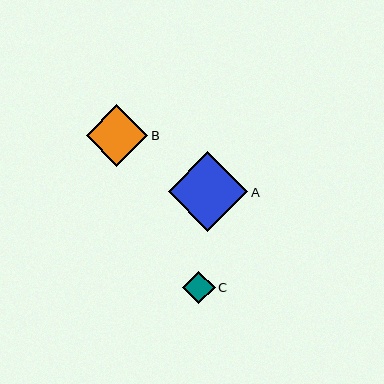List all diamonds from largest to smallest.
From largest to smallest: A, B, C.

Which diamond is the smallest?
Diamond C is the smallest with a size of approximately 32 pixels.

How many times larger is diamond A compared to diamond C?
Diamond A is approximately 2.4 times the size of diamond C.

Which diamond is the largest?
Diamond A is the largest with a size of approximately 79 pixels.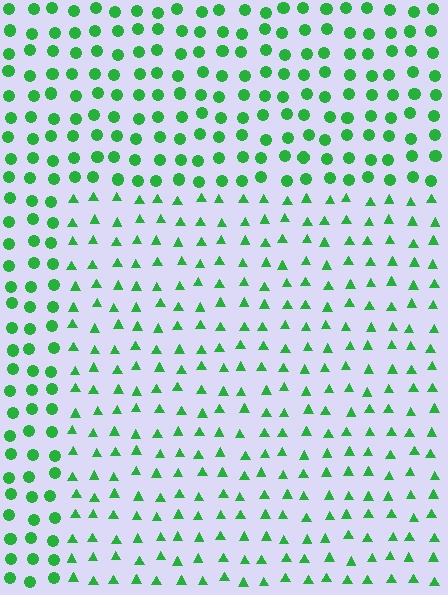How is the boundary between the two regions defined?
The boundary is defined by a change in element shape: triangles inside vs. circles outside. All elements share the same color and spacing.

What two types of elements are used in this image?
The image uses triangles inside the rectangle region and circles outside it.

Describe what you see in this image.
The image is filled with small green elements arranged in a uniform grid. A rectangle-shaped region contains triangles, while the surrounding area contains circles. The boundary is defined purely by the change in element shape.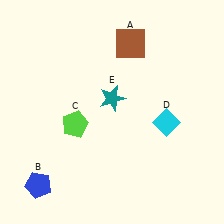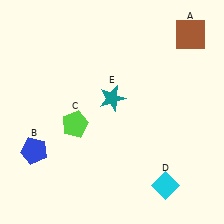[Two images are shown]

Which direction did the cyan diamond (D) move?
The cyan diamond (D) moved down.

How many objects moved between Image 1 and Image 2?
3 objects moved between the two images.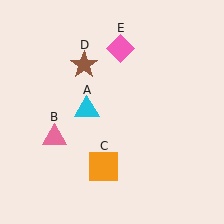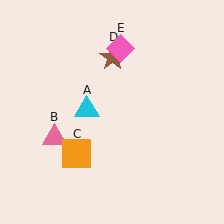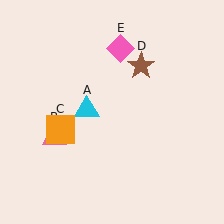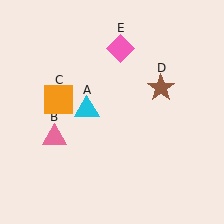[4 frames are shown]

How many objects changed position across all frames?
2 objects changed position: orange square (object C), brown star (object D).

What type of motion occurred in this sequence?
The orange square (object C), brown star (object D) rotated clockwise around the center of the scene.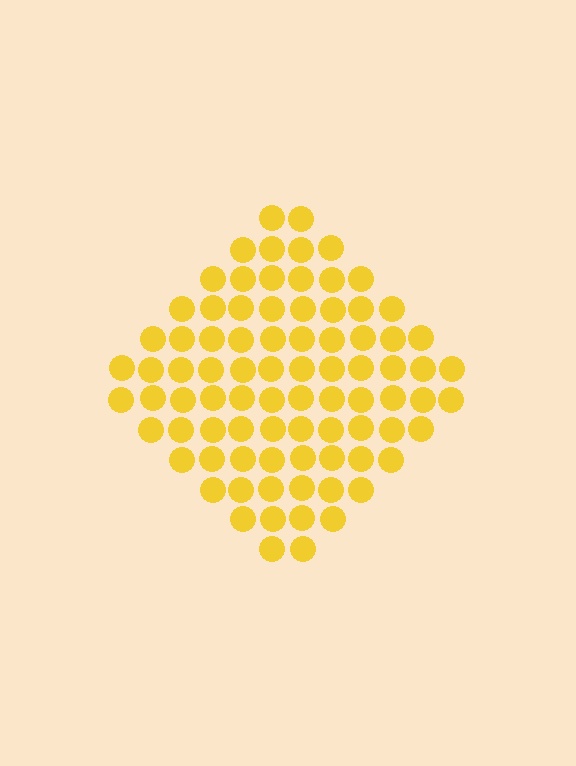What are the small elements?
The small elements are circles.